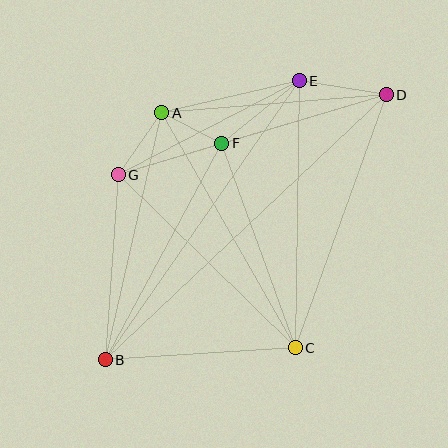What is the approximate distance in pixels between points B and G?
The distance between B and G is approximately 185 pixels.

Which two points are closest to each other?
Points A and F are closest to each other.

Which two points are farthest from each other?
Points B and D are farthest from each other.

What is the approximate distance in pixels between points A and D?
The distance between A and D is approximately 225 pixels.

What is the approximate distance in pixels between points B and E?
The distance between B and E is approximately 340 pixels.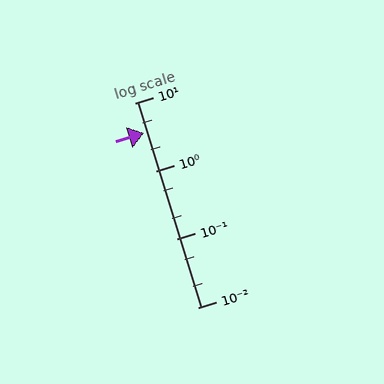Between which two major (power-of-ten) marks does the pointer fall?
The pointer is between 1 and 10.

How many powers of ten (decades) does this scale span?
The scale spans 3 decades, from 0.01 to 10.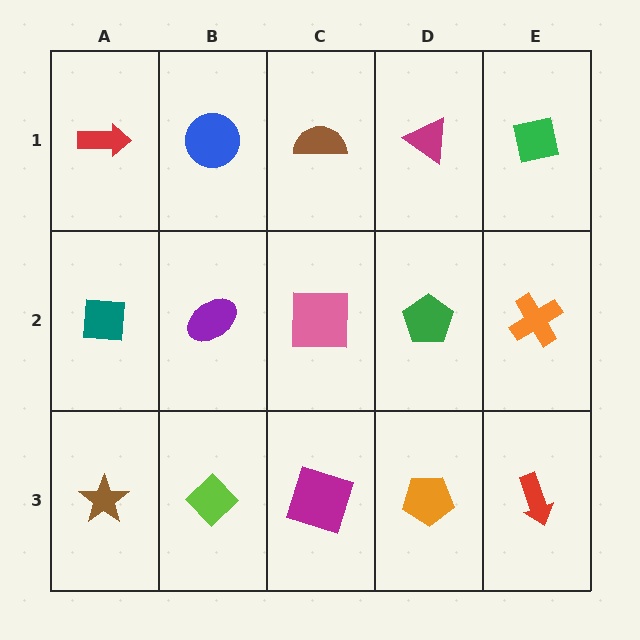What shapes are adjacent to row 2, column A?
A red arrow (row 1, column A), a brown star (row 3, column A), a purple ellipse (row 2, column B).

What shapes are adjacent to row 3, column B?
A purple ellipse (row 2, column B), a brown star (row 3, column A), a magenta square (row 3, column C).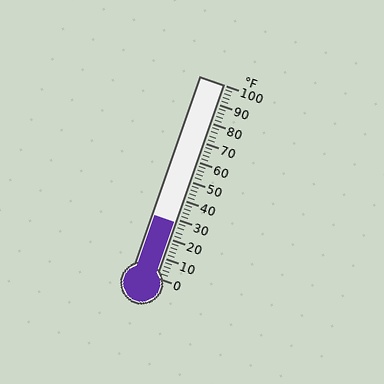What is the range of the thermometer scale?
The thermometer scale ranges from 0°F to 100°F.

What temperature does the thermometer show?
The thermometer shows approximately 28°F.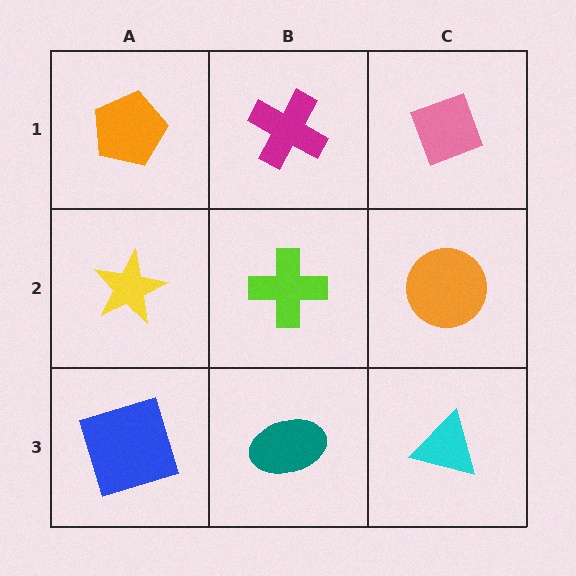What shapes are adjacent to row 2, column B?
A magenta cross (row 1, column B), a teal ellipse (row 3, column B), a yellow star (row 2, column A), an orange circle (row 2, column C).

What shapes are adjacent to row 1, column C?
An orange circle (row 2, column C), a magenta cross (row 1, column B).